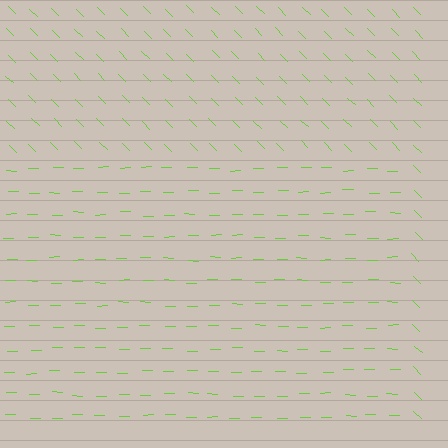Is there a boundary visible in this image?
Yes, there is a texture boundary formed by a change in line orientation.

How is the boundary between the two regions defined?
The boundary is defined purely by a change in line orientation (approximately 45 degrees difference). All lines are the same color and thickness.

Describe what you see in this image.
The image is filled with small lime line segments. A rectangle region in the image has lines oriented differently from the surrounding lines, creating a visible texture boundary.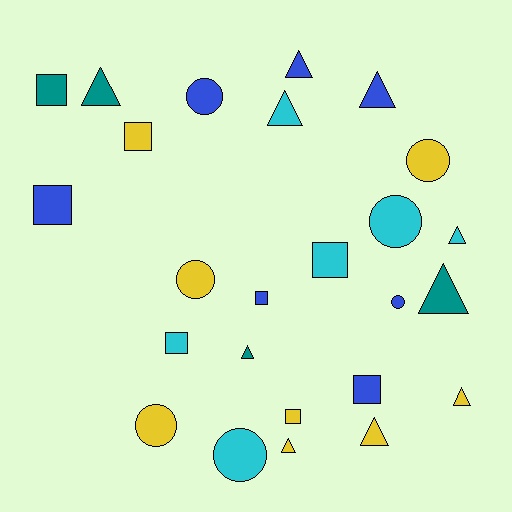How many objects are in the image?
There are 25 objects.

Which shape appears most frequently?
Triangle, with 10 objects.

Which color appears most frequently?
Yellow, with 8 objects.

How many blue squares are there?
There are 3 blue squares.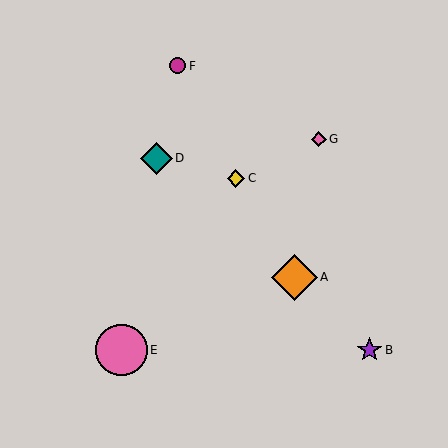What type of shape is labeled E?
Shape E is a pink circle.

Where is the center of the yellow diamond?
The center of the yellow diamond is at (236, 178).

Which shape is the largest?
The pink circle (labeled E) is the largest.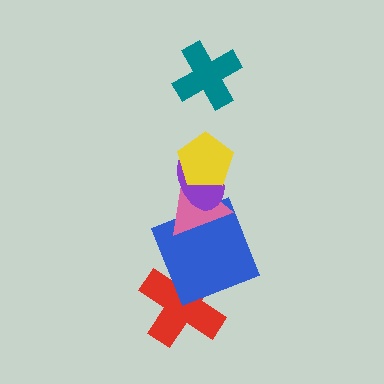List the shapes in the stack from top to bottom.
From top to bottom: the teal cross, the yellow pentagon, the purple ellipse, the pink triangle, the blue square, the red cross.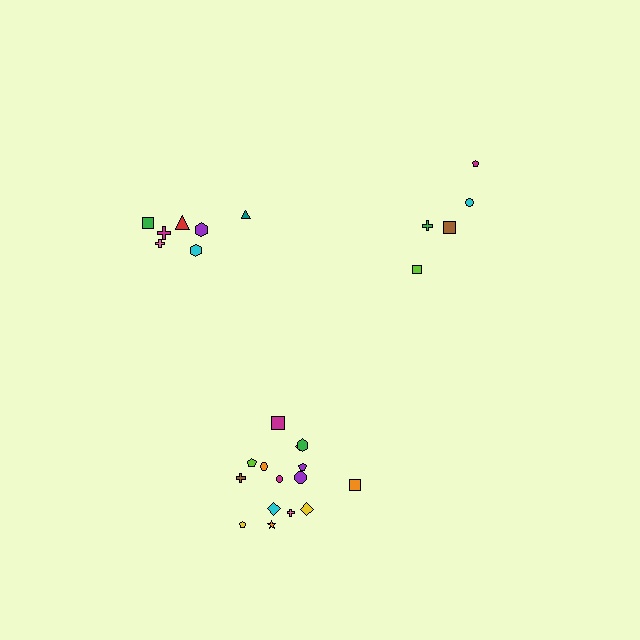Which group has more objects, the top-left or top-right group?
The top-left group.